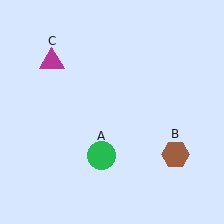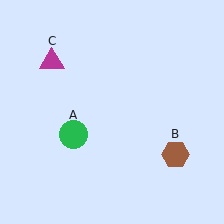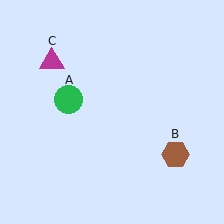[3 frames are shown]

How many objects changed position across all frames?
1 object changed position: green circle (object A).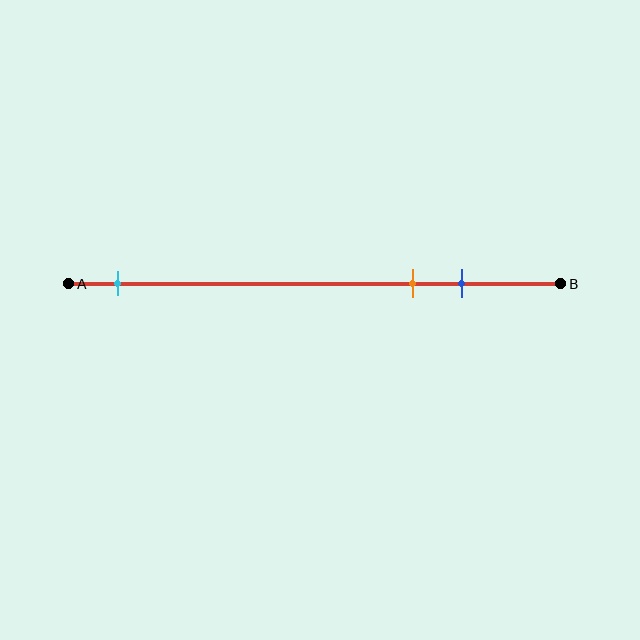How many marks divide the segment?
There are 3 marks dividing the segment.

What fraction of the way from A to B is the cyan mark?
The cyan mark is approximately 10% (0.1) of the way from A to B.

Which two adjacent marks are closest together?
The orange and blue marks are the closest adjacent pair.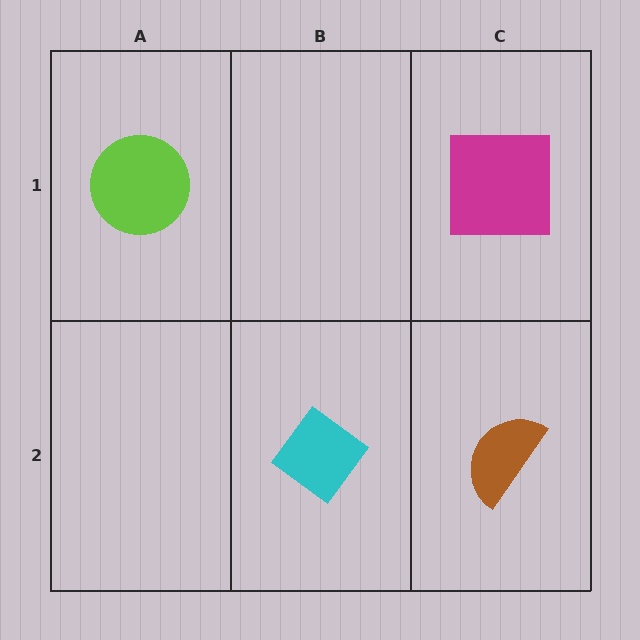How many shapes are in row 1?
2 shapes.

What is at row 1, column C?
A magenta square.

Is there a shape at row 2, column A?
No, that cell is empty.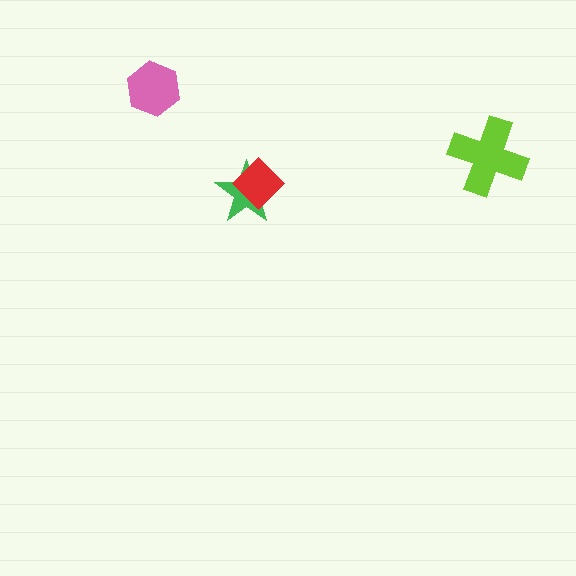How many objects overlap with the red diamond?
1 object overlaps with the red diamond.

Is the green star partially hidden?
Yes, it is partially covered by another shape.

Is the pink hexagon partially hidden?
No, no other shape covers it.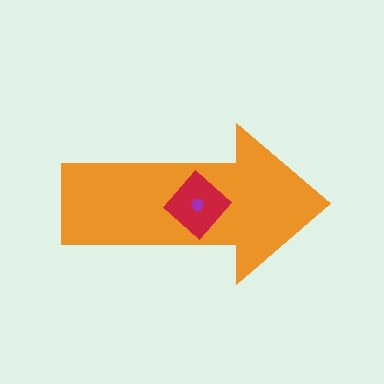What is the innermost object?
The purple hexagon.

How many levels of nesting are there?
3.